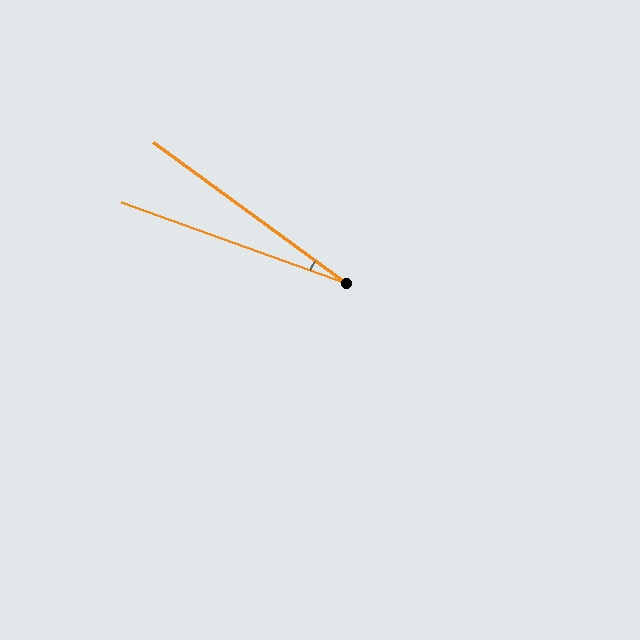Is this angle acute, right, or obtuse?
It is acute.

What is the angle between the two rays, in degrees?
Approximately 16 degrees.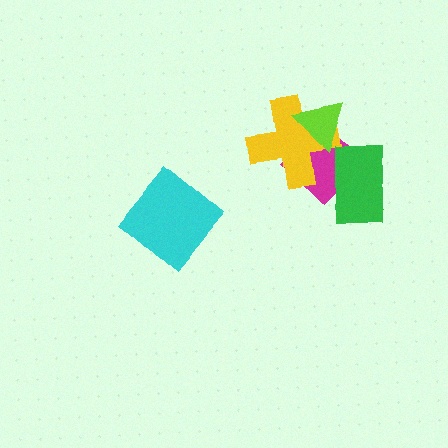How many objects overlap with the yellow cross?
2 objects overlap with the yellow cross.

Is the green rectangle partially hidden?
No, no other shape covers it.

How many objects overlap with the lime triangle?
2 objects overlap with the lime triangle.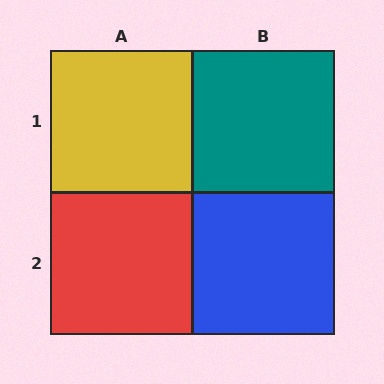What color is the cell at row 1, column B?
Teal.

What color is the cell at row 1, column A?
Yellow.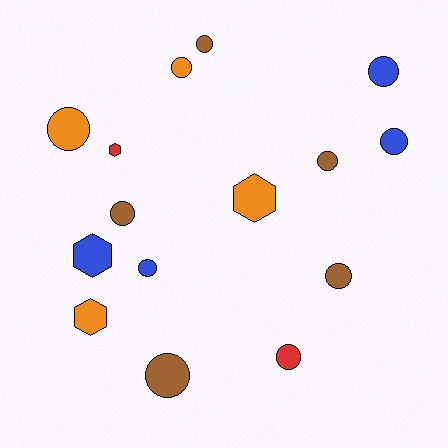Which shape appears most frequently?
Circle, with 11 objects.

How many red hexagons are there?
There is 1 red hexagon.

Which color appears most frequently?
Brown, with 5 objects.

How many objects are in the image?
There are 15 objects.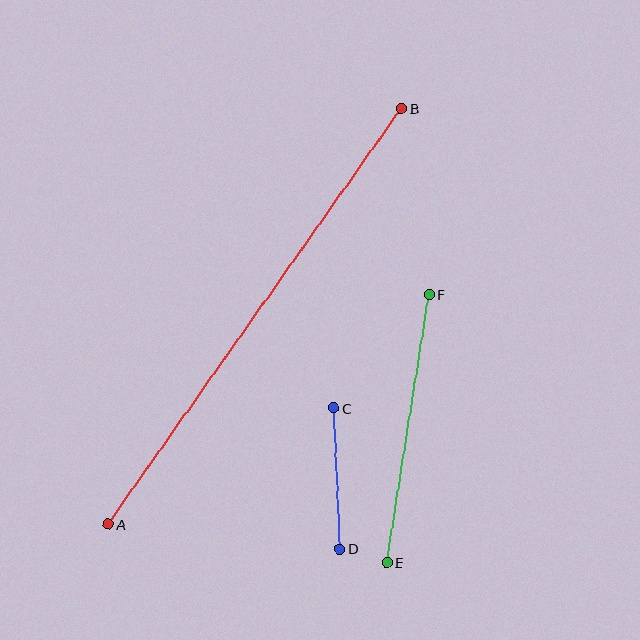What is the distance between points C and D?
The distance is approximately 141 pixels.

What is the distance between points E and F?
The distance is approximately 271 pixels.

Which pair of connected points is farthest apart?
Points A and B are farthest apart.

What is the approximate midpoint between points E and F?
The midpoint is at approximately (408, 429) pixels.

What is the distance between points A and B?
The distance is approximately 508 pixels.